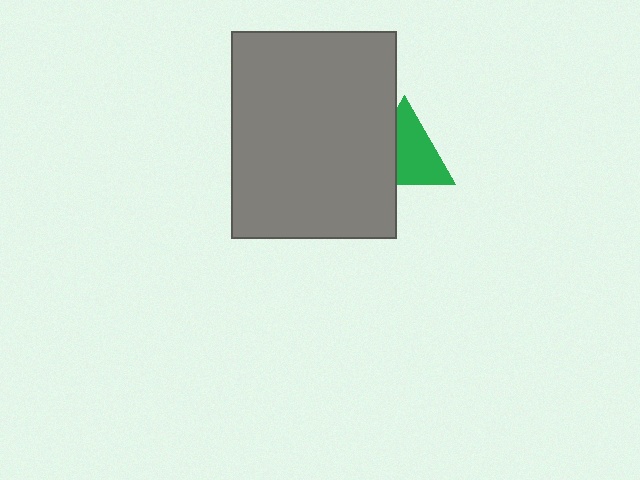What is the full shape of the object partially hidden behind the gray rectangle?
The partially hidden object is a green triangle.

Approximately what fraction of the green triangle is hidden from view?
Roughly 37% of the green triangle is hidden behind the gray rectangle.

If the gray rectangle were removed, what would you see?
You would see the complete green triangle.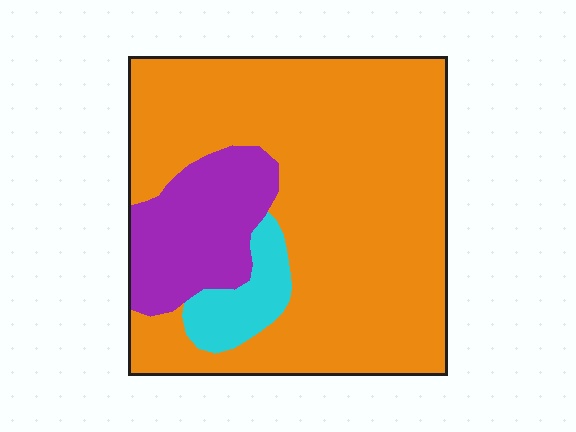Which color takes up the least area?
Cyan, at roughly 5%.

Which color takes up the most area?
Orange, at roughly 75%.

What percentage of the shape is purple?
Purple takes up about one sixth (1/6) of the shape.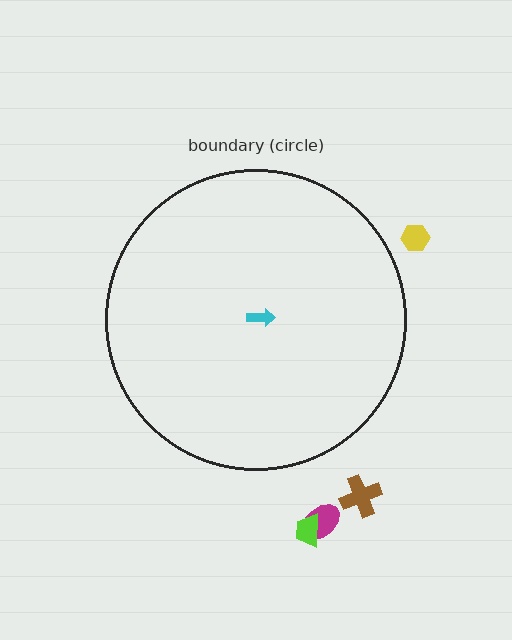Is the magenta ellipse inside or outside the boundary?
Outside.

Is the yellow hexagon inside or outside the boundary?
Outside.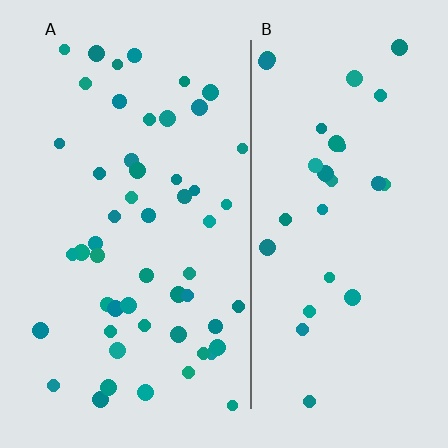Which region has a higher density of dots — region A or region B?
A (the left).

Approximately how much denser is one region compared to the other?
Approximately 1.8× — region A over region B.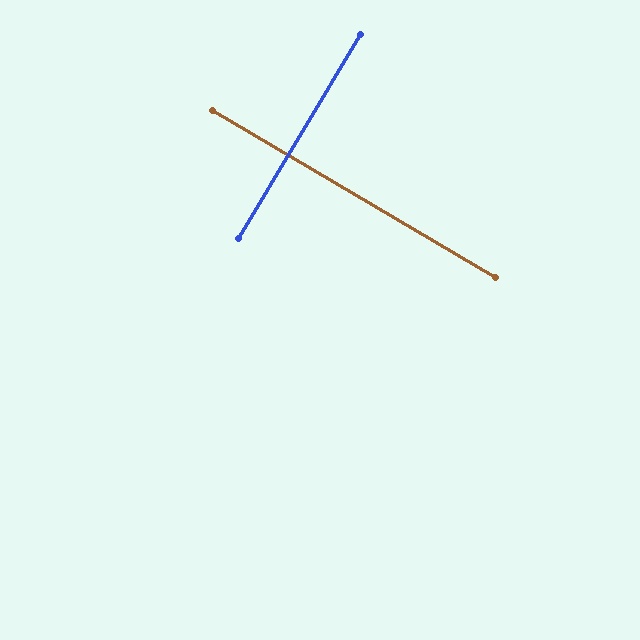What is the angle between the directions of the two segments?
Approximately 90 degrees.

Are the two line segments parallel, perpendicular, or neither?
Perpendicular — they meet at approximately 90°.